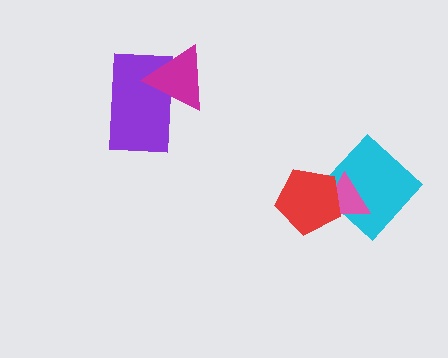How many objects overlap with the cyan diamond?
2 objects overlap with the cyan diamond.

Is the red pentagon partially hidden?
No, no other shape covers it.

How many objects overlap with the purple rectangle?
1 object overlaps with the purple rectangle.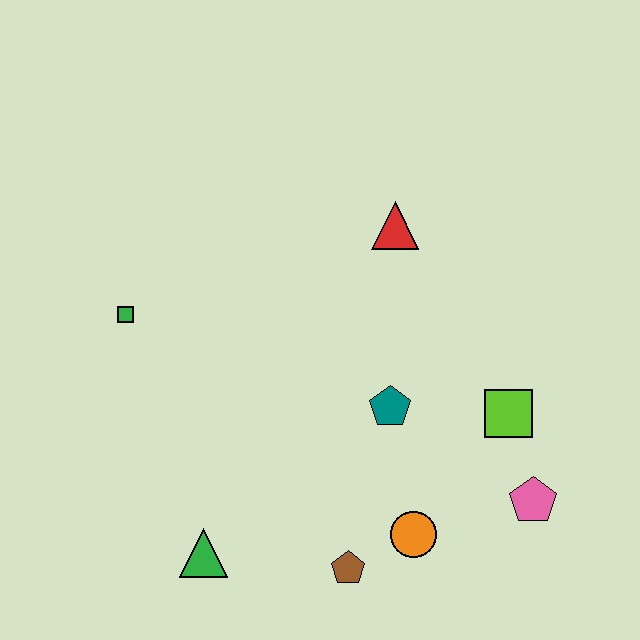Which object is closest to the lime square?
The pink pentagon is closest to the lime square.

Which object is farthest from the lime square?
The green square is farthest from the lime square.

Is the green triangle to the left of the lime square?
Yes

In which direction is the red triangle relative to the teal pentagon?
The red triangle is above the teal pentagon.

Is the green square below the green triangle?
No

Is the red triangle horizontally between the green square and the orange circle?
Yes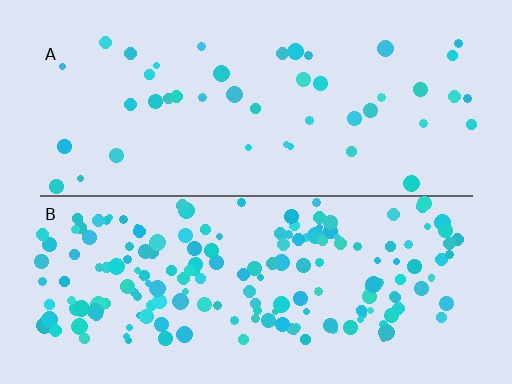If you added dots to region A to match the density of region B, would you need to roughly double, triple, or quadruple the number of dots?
Approximately quadruple.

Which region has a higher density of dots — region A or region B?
B (the bottom).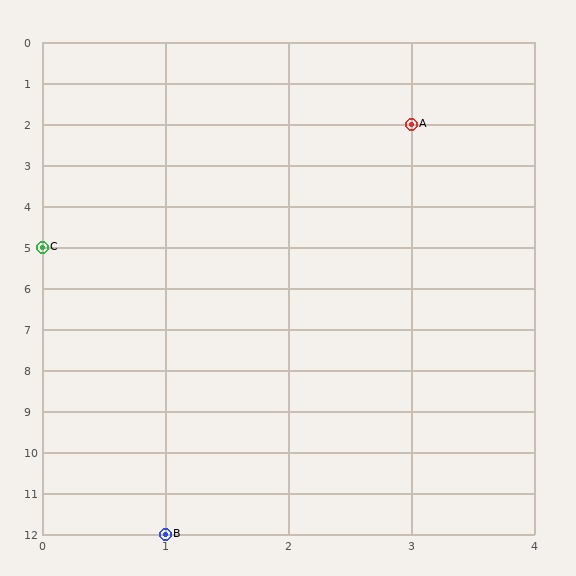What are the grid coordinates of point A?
Point A is at grid coordinates (3, 2).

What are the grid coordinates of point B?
Point B is at grid coordinates (1, 12).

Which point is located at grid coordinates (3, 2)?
Point A is at (3, 2).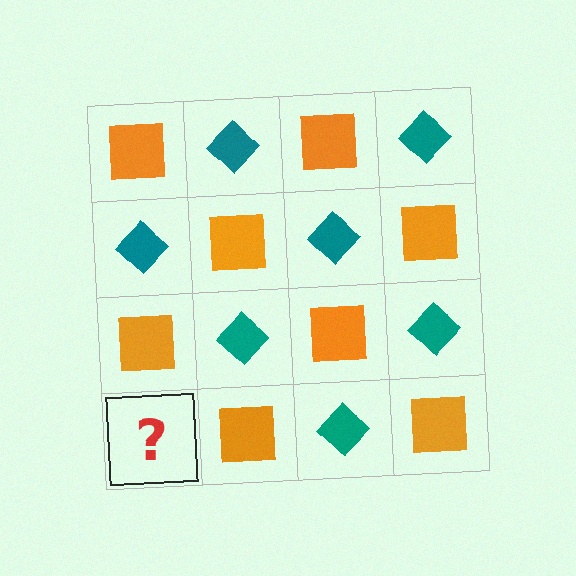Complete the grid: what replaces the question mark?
The question mark should be replaced with a teal diamond.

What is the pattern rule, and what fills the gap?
The rule is that it alternates orange square and teal diamond in a checkerboard pattern. The gap should be filled with a teal diamond.